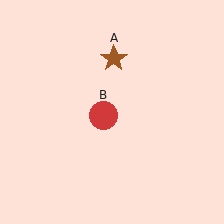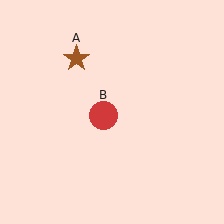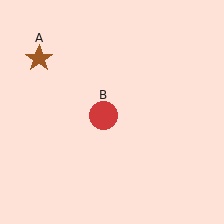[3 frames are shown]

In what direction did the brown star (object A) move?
The brown star (object A) moved left.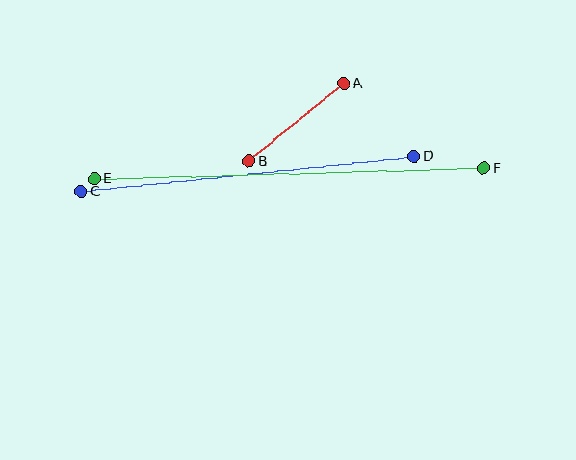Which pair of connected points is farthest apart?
Points E and F are farthest apart.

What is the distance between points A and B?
The distance is approximately 123 pixels.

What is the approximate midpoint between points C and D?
The midpoint is at approximately (248, 174) pixels.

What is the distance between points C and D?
The distance is approximately 335 pixels.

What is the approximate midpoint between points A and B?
The midpoint is at approximately (296, 122) pixels.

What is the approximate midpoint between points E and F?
The midpoint is at approximately (289, 173) pixels.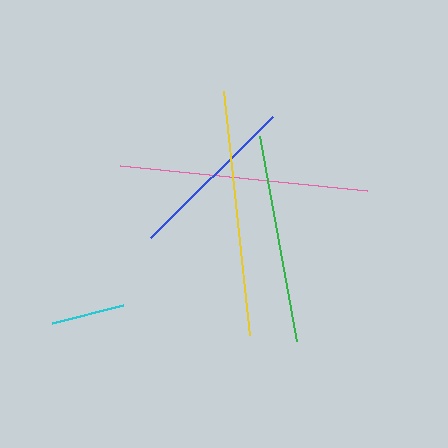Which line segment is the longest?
The pink line is the longest at approximately 248 pixels.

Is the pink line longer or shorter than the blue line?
The pink line is longer than the blue line.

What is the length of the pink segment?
The pink segment is approximately 248 pixels long.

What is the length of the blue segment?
The blue segment is approximately 172 pixels long.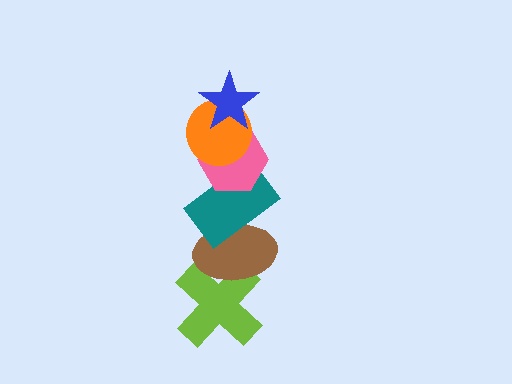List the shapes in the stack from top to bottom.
From top to bottom: the blue star, the orange circle, the pink hexagon, the teal rectangle, the brown ellipse, the lime cross.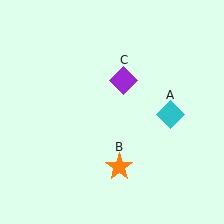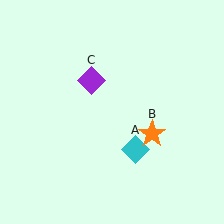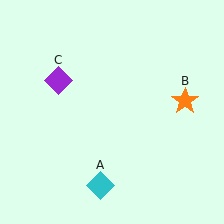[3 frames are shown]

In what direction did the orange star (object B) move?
The orange star (object B) moved up and to the right.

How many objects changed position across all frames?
3 objects changed position: cyan diamond (object A), orange star (object B), purple diamond (object C).